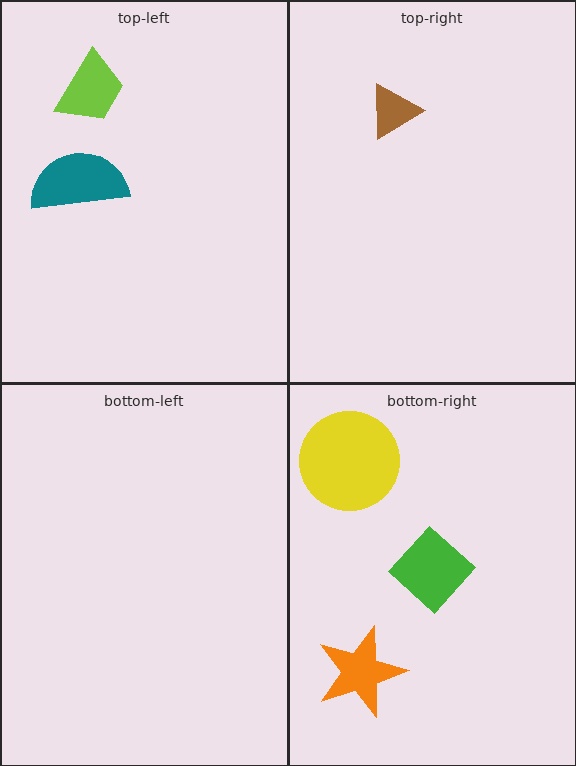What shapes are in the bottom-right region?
The orange star, the yellow circle, the green diamond.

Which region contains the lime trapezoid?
The top-left region.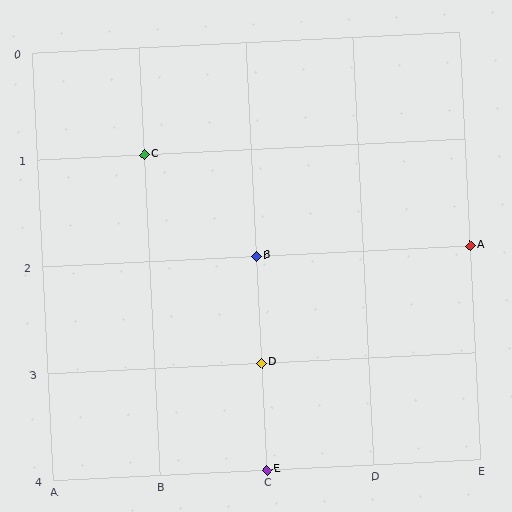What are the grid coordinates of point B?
Point B is at grid coordinates (C, 2).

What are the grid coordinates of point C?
Point C is at grid coordinates (B, 1).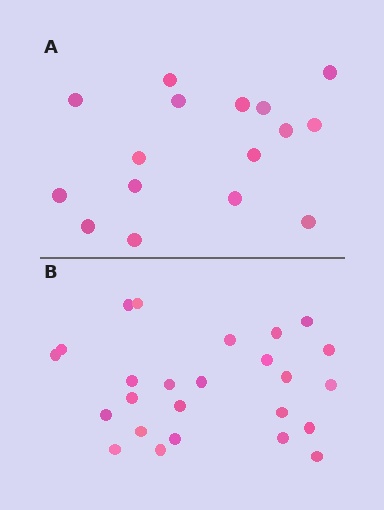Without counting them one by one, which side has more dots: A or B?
Region B (the bottom region) has more dots.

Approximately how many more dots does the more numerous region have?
Region B has roughly 8 or so more dots than region A.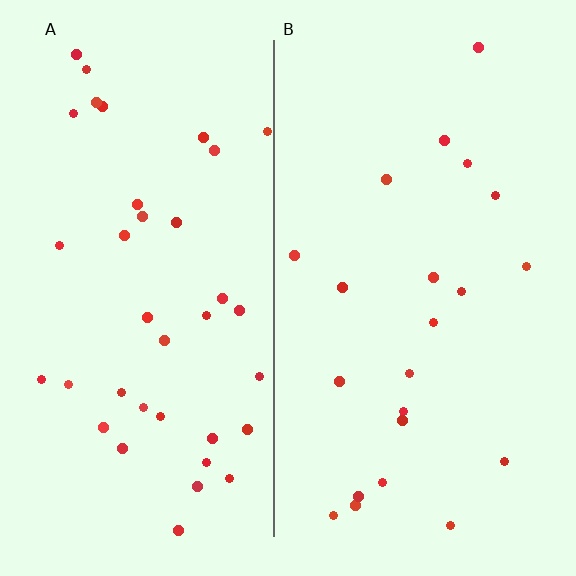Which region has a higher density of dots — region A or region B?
A (the left).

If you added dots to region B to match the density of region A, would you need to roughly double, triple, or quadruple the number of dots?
Approximately double.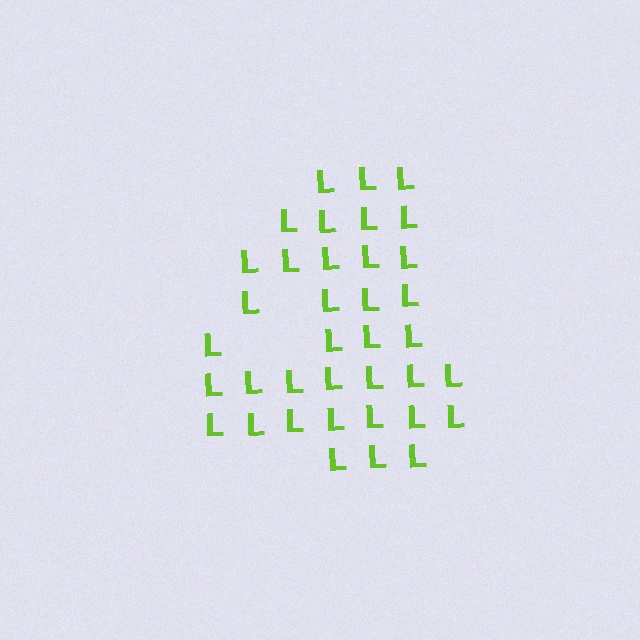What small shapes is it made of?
It is made of small letter L's.